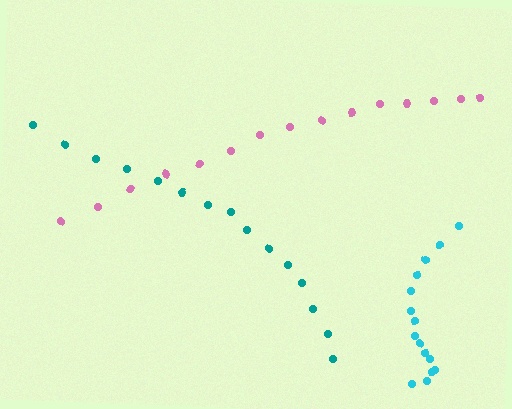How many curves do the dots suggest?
There are 3 distinct paths.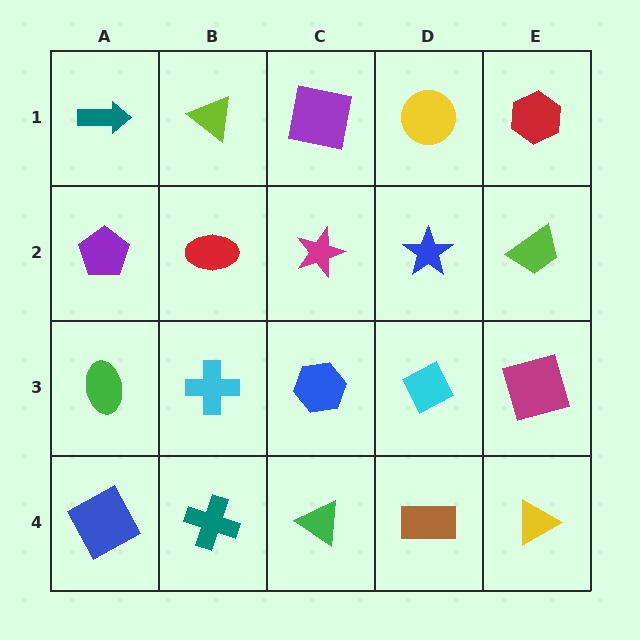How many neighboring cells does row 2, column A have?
3.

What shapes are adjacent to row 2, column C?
A purple square (row 1, column C), a blue hexagon (row 3, column C), a red ellipse (row 2, column B), a blue star (row 2, column D).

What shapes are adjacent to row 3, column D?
A blue star (row 2, column D), a brown rectangle (row 4, column D), a blue hexagon (row 3, column C), a magenta square (row 3, column E).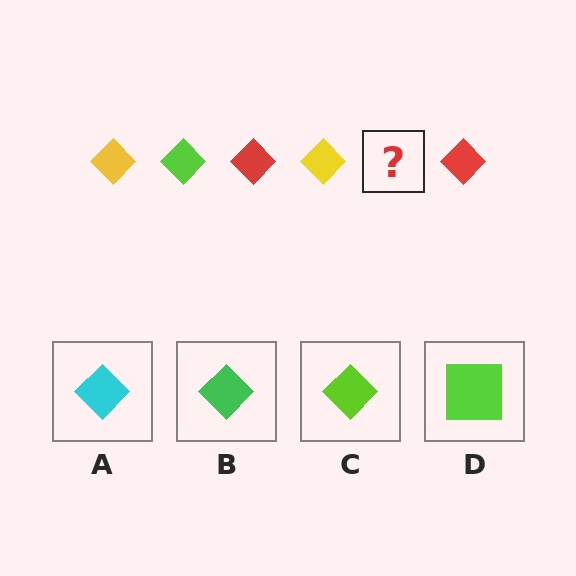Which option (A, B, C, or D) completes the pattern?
C.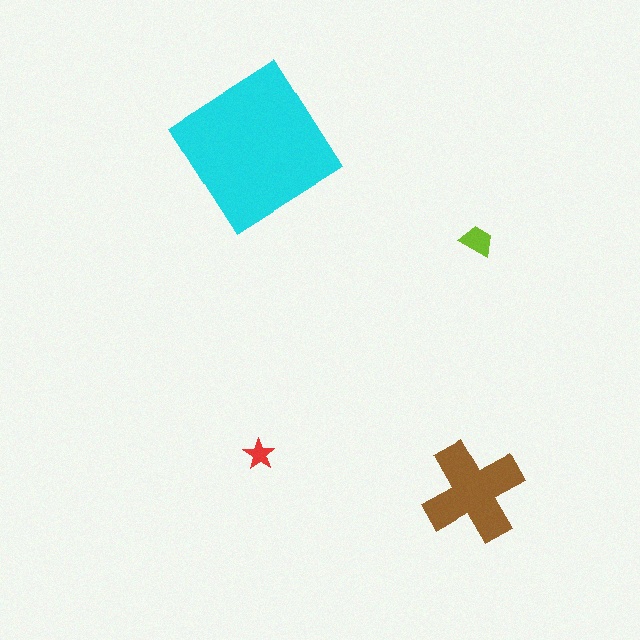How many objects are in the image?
There are 4 objects in the image.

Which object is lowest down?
The brown cross is bottommost.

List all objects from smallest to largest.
The red star, the lime trapezoid, the brown cross, the cyan diamond.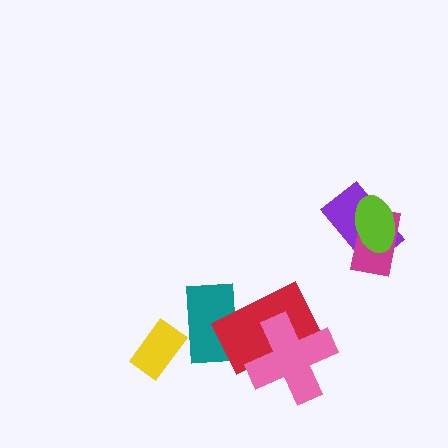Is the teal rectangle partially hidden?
Yes, it is partially covered by another shape.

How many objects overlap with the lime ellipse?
2 objects overlap with the lime ellipse.